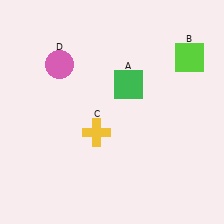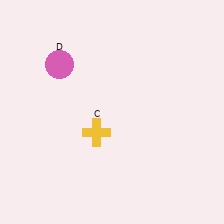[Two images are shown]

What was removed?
The lime square (B), the green square (A) were removed in Image 2.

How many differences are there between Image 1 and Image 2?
There are 2 differences between the two images.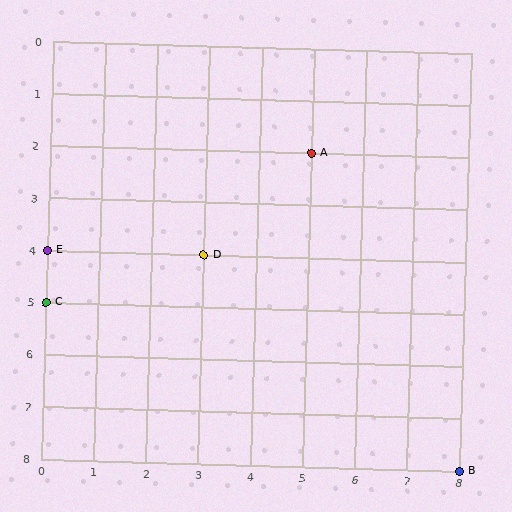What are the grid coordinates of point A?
Point A is at grid coordinates (5, 2).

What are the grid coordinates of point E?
Point E is at grid coordinates (0, 4).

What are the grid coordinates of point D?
Point D is at grid coordinates (3, 4).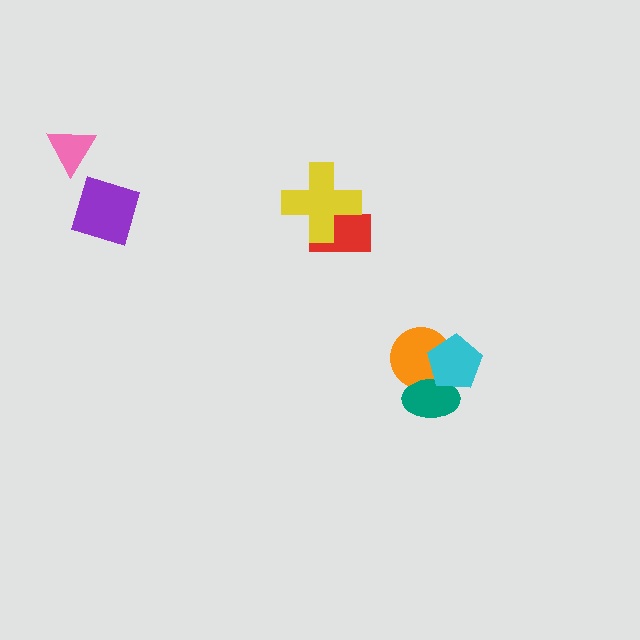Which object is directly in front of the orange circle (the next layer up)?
The teal ellipse is directly in front of the orange circle.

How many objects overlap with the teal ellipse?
2 objects overlap with the teal ellipse.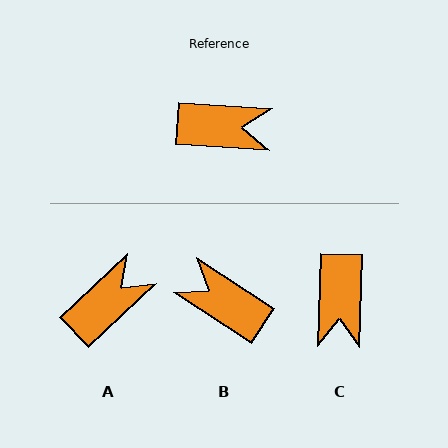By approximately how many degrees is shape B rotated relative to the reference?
Approximately 151 degrees counter-clockwise.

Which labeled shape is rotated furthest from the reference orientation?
B, about 151 degrees away.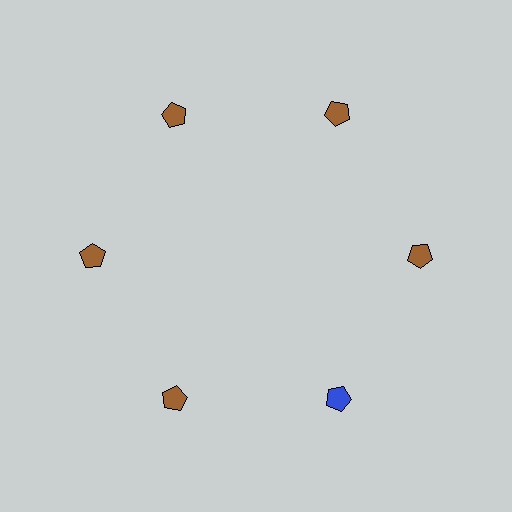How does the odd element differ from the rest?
It has a different color: blue instead of brown.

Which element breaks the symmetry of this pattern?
The blue pentagon at roughly the 5 o'clock position breaks the symmetry. All other shapes are brown pentagons.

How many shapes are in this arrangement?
There are 6 shapes arranged in a ring pattern.